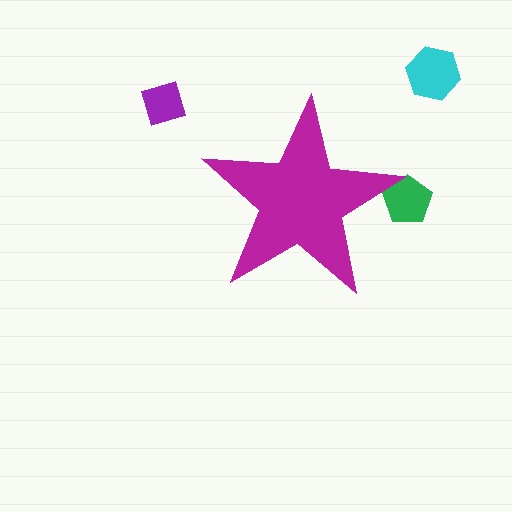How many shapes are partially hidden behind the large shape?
1 shape is partially hidden.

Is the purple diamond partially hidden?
No, the purple diamond is fully visible.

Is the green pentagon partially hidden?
Yes, the green pentagon is partially hidden behind the magenta star.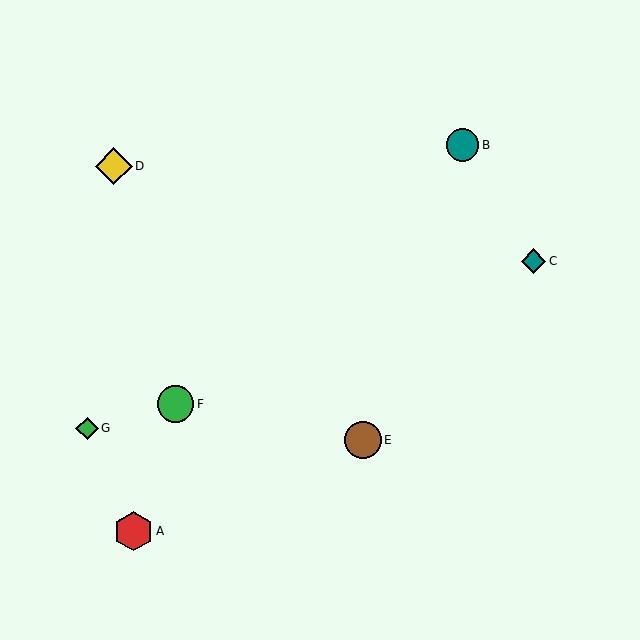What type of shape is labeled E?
Shape E is a brown circle.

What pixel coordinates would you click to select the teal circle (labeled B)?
Click at (462, 145) to select the teal circle B.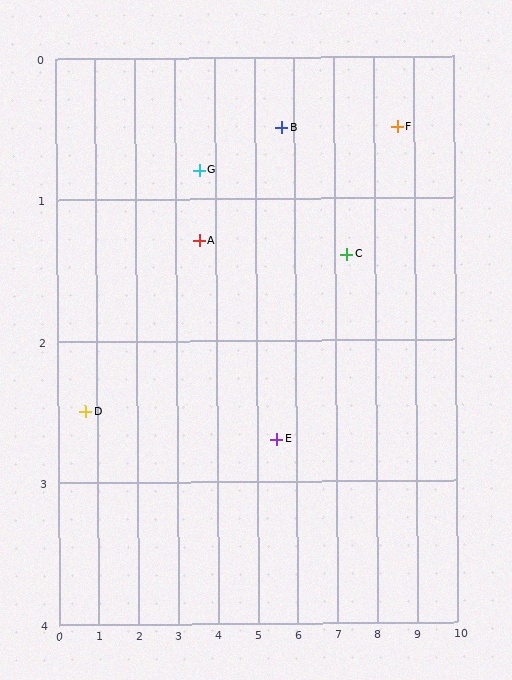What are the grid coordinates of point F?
Point F is at approximately (8.6, 0.5).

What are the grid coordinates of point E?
Point E is at approximately (5.5, 2.7).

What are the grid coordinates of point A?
Point A is at approximately (3.6, 1.3).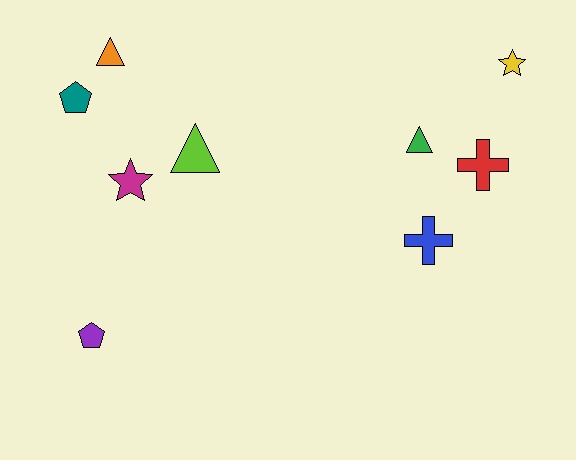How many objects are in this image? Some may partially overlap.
There are 9 objects.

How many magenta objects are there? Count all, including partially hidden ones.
There is 1 magenta object.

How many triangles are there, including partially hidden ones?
There are 3 triangles.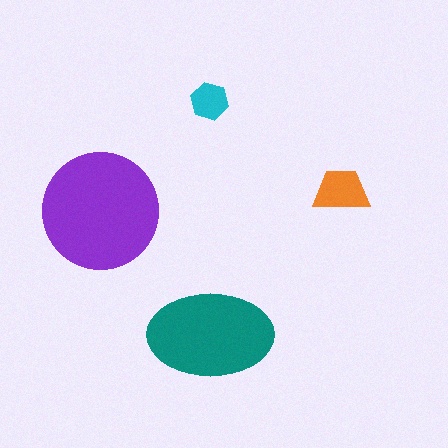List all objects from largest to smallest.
The purple circle, the teal ellipse, the orange trapezoid, the cyan hexagon.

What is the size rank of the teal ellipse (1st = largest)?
2nd.